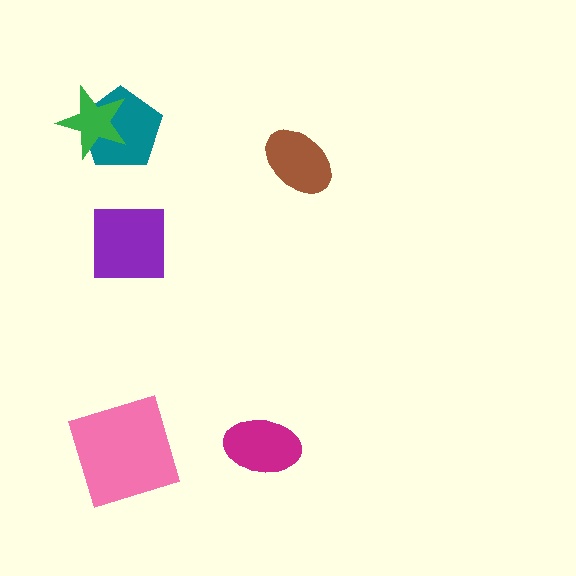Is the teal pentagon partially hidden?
Yes, it is partially covered by another shape.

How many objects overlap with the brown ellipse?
0 objects overlap with the brown ellipse.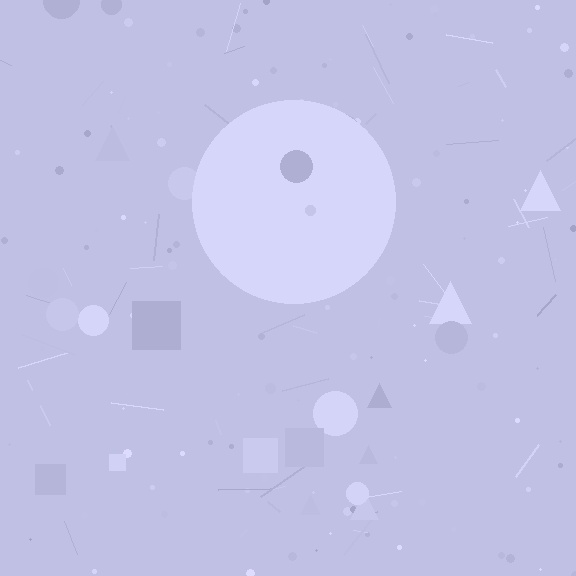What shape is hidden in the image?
A circle is hidden in the image.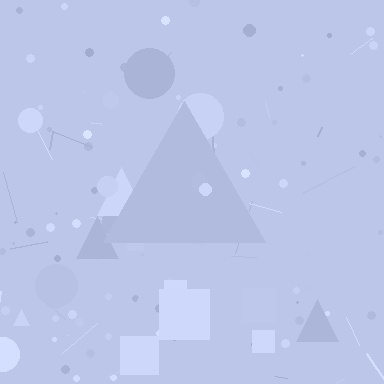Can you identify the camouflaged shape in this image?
The camouflaged shape is a triangle.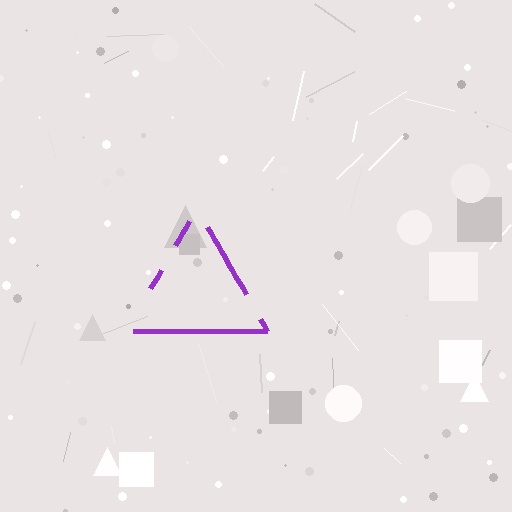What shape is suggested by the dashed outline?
The dashed outline suggests a triangle.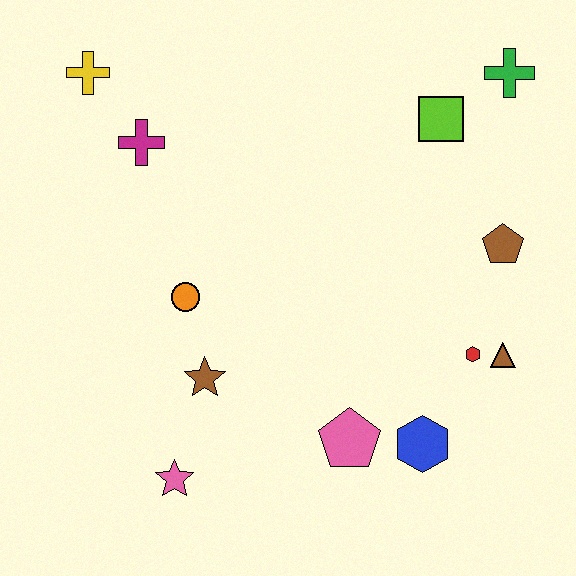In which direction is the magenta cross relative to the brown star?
The magenta cross is above the brown star.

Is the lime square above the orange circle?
Yes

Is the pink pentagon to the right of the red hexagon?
No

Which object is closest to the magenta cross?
The yellow cross is closest to the magenta cross.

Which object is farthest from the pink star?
The green cross is farthest from the pink star.